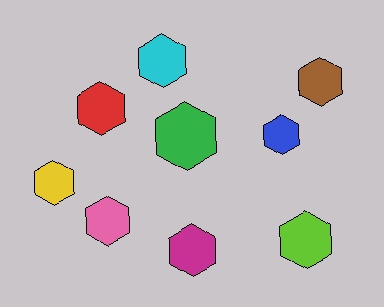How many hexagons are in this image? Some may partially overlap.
There are 9 hexagons.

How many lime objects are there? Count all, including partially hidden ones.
There is 1 lime object.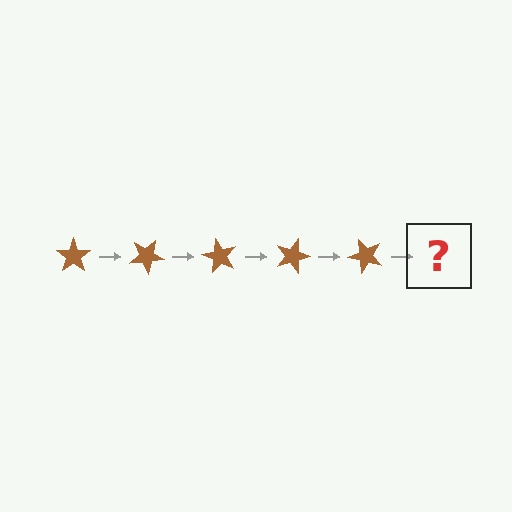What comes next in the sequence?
The next element should be a brown star rotated 150 degrees.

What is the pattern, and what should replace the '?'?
The pattern is that the star rotates 30 degrees each step. The '?' should be a brown star rotated 150 degrees.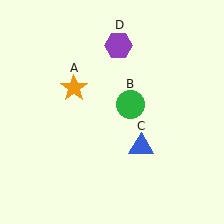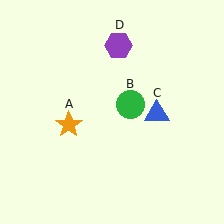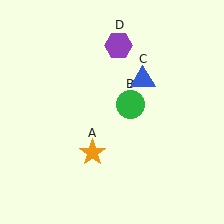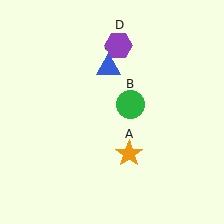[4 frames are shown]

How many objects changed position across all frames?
2 objects changed position: orange star (object A), blue triangle (object C).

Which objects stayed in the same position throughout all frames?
Green circle (object B) and purple hexagon (object D) remained stationary.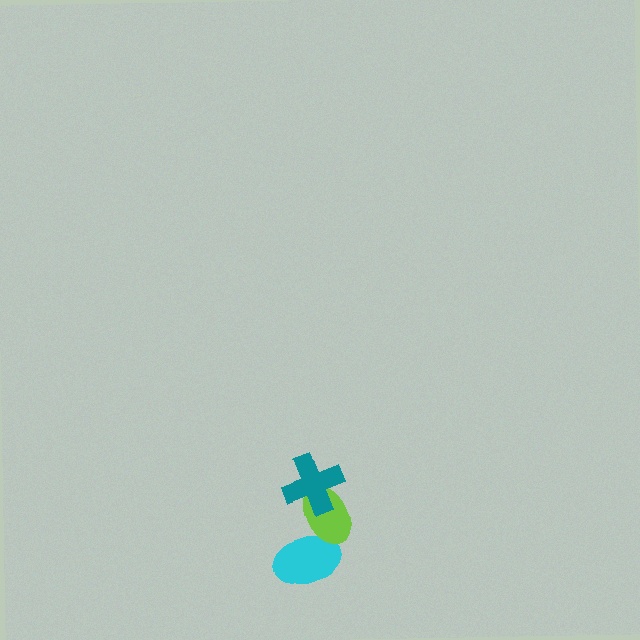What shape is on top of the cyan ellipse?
The lime ellipse is on top of the cyan ellipse.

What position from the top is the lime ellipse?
The lime ellipse is 2nd from the top.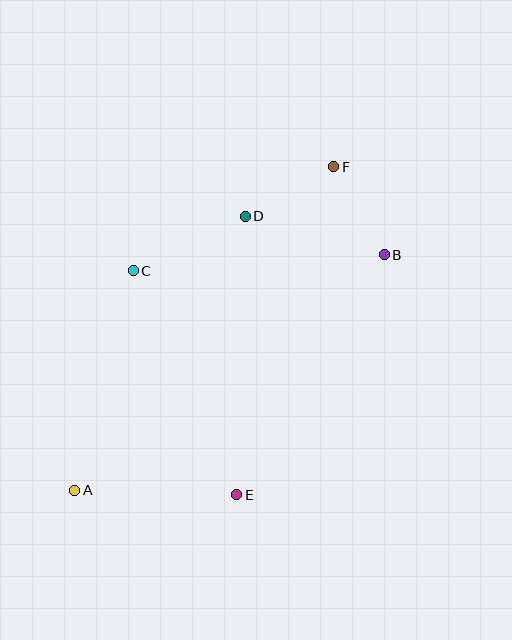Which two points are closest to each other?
Points B and F are closest to each other.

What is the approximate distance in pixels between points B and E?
The distance between B and E is approximately 282 pixels.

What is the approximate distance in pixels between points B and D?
The distance between B and D is approximately 144 pixels.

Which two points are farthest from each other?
Points A and F are farthest from each other.